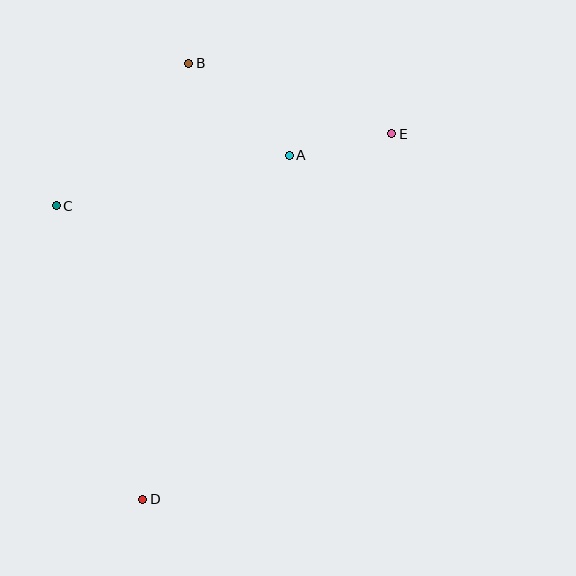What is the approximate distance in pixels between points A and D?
The distance between A and D is approximately 374 pixels.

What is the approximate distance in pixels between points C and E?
The distance between C and E is approximately 343 pixels.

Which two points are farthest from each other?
Points D and E are farthest from each other.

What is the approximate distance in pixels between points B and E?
The distance between B and E is approximately 214 pixels.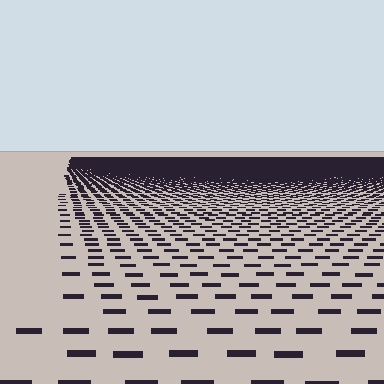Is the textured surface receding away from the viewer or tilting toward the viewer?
The surface is receding away from the viewer. Texture elements get smaller and denser toward the top.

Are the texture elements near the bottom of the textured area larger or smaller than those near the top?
Larger. Near the bottom, elements are closer to the viewer and appear at a bigger on-screen size.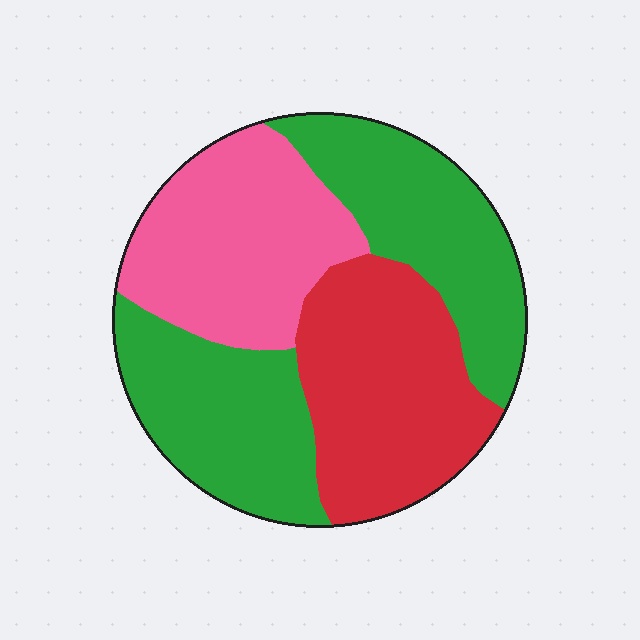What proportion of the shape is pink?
Pink covers roughly 25% of the shape.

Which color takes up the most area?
Green, at roughly 45%.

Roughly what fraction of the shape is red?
Red covers around 30% of the shape.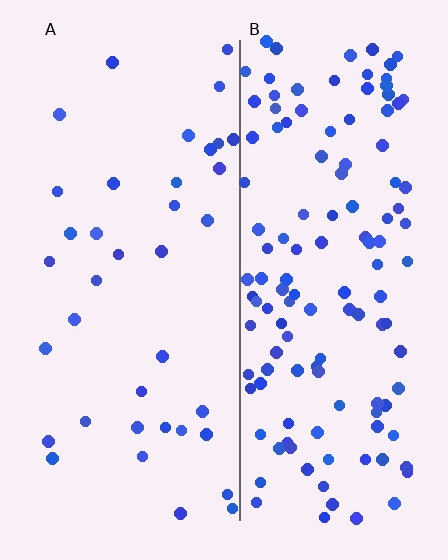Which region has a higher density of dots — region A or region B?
B (the right).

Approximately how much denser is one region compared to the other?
Approximately 3.5× — region B over region A.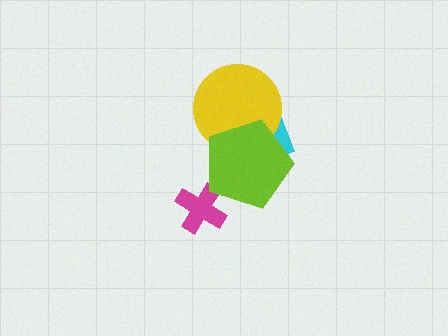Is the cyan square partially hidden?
Yes, it is partially covered by another shape.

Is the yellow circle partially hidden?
Yes, it is partially covered by another shape.